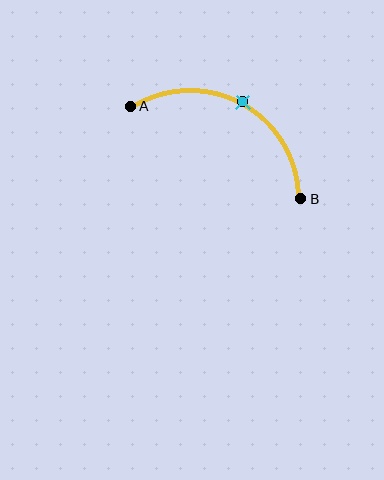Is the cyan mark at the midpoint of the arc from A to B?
Yes. The cyan mark lies on the arc at equal arc-length from both A and B — it is the arc midpoint.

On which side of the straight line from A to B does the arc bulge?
The arc bulges above the straight line connecting A and B.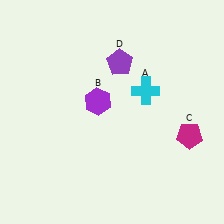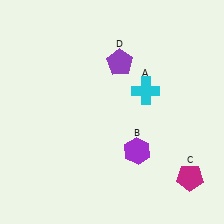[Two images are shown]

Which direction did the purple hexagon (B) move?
The purple hexagon (B) moved down.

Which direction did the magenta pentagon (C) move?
The magenta pentagon (C) moved down.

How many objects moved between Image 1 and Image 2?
2 objects moved between the two images.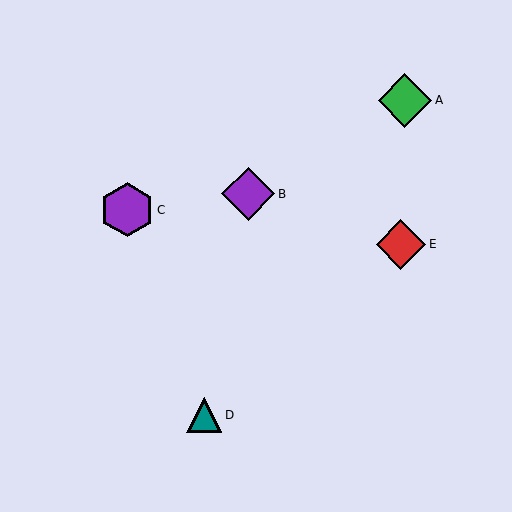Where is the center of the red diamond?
The center of the red diamond is at (401, 244).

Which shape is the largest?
The green diamond (labeled A) is the largest.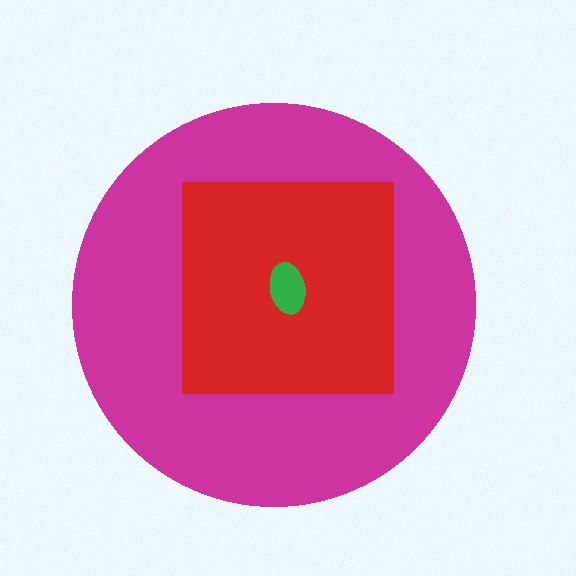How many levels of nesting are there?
3.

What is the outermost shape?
The magenta circle.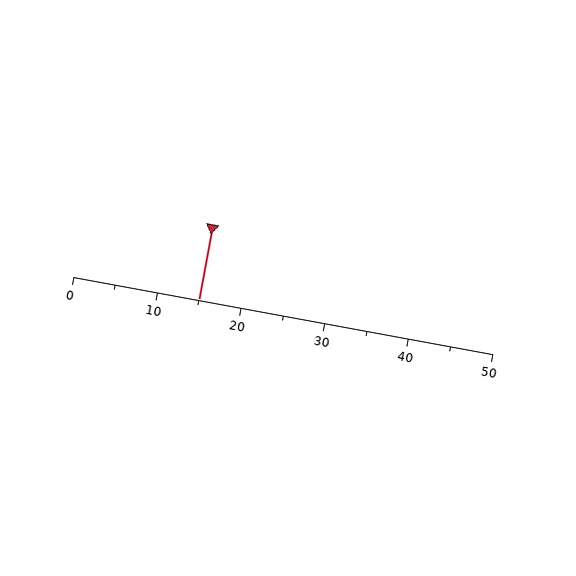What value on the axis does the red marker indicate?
The marker indicates approximately 15.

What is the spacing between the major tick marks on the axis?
The major ticks are spaced 10 apart.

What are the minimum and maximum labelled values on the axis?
The axis runs from 0 to 50.